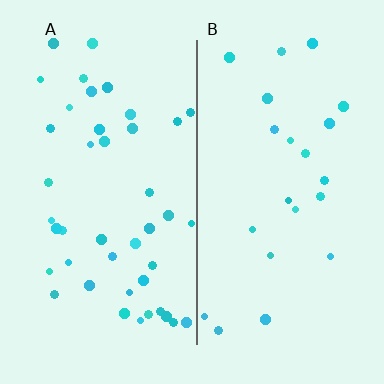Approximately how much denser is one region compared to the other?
Approximately 2.0× — region A over region B.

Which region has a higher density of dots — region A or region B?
A (the left).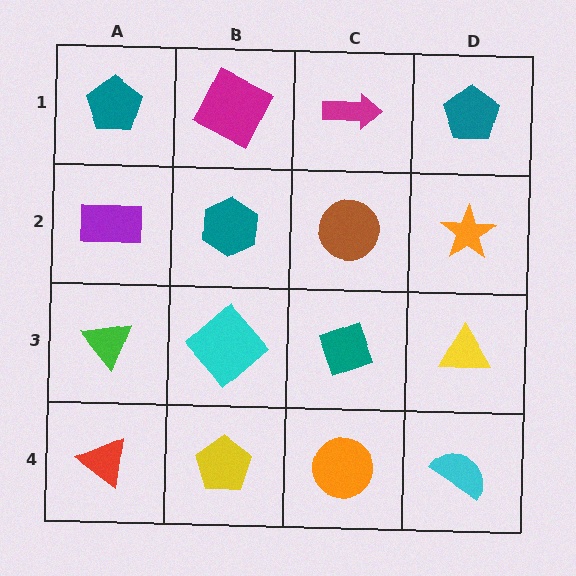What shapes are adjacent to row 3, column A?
A purple rectangle (row 2, column A), a red triangle (row 4, column A), a cyan diamond (row 3, column B).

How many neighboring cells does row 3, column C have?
4.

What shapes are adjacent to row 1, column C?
A brown circle (row 2, column C), a magenta square (row 1, column B), a teal pentagon (row 1, column D).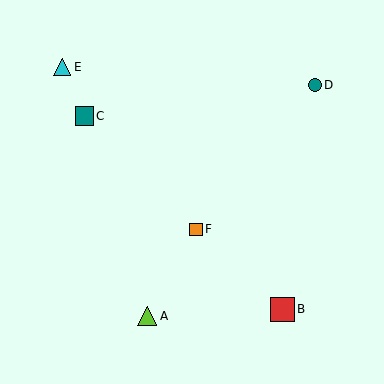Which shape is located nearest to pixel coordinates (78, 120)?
The teal square (labeled C) at (84, 116) is nearest to that location.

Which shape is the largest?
The red square (labeled B) is the largest.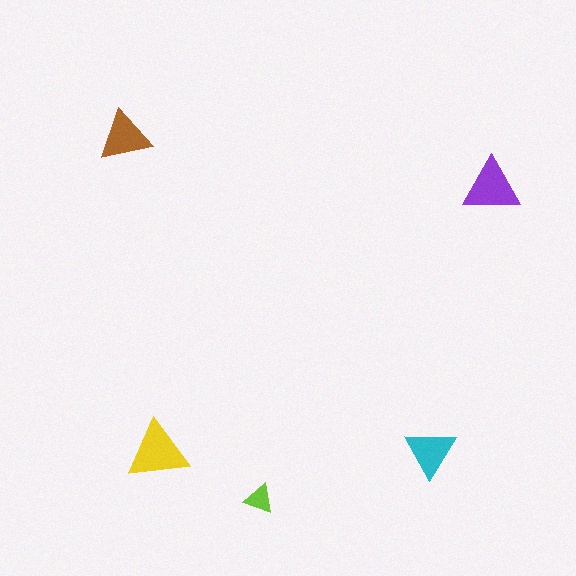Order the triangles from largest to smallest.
the yellow one, the purple one, the brown one, the cyan one, the lime one.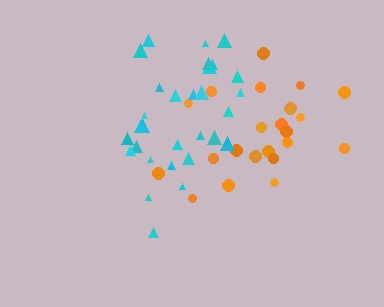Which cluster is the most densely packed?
Cyan.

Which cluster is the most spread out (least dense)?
Orange.